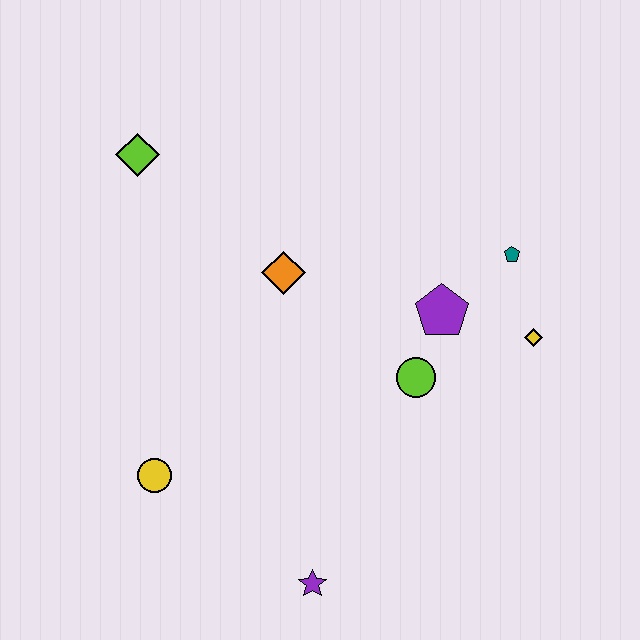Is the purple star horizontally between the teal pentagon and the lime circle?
No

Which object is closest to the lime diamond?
The orange diamond is closest to the lime diamond.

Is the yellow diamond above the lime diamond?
No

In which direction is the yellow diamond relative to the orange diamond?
The yellow diamond is to the right of the orange diamond.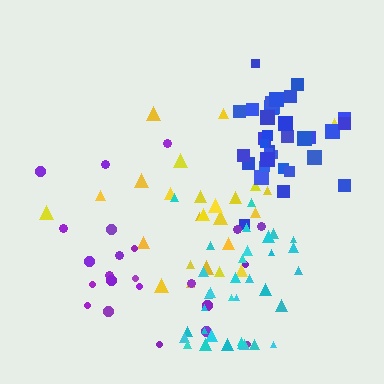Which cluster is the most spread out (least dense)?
Purple.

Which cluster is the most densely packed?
Blue.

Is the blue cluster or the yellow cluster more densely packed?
Blue.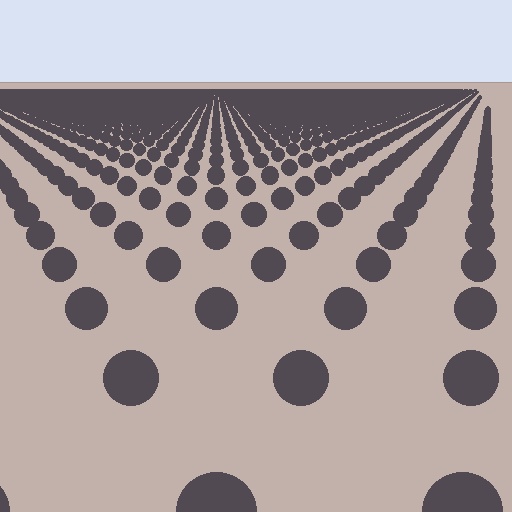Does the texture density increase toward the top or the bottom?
Density increases toward the top.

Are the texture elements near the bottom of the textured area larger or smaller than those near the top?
Larger. Near the bottom, elements are closer to the viewer and appear at a bigger on-screen size.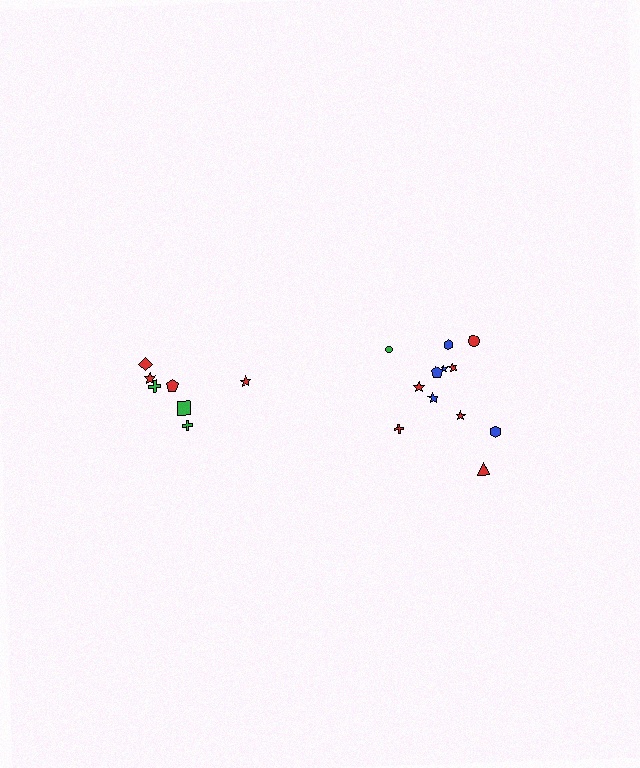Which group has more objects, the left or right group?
The right group.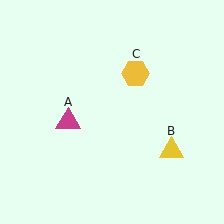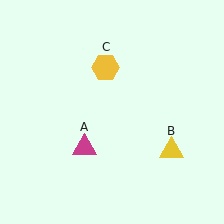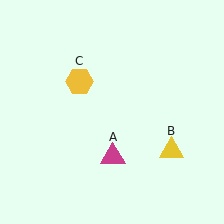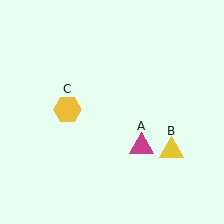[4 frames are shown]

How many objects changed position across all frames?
2 objects changed position: magenta triangle (object A), yellow hexagon (object C).